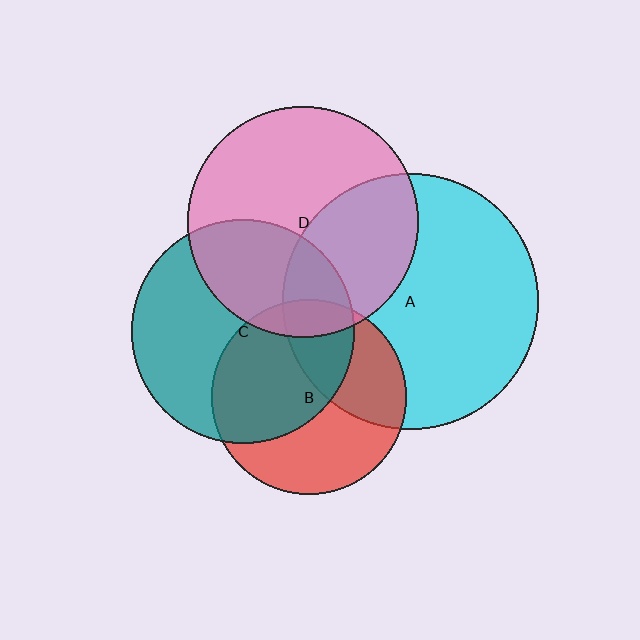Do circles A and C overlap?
Yes.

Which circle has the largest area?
Circle A (cyan).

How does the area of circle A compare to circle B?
Approximately 1.7 times.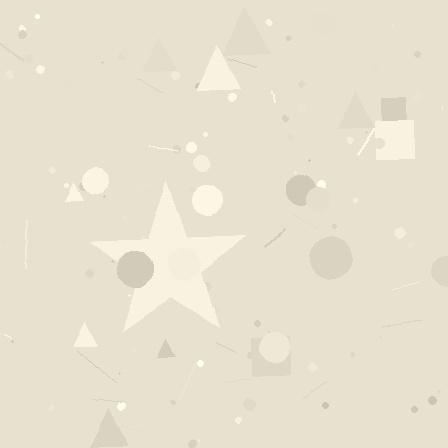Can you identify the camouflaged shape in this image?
The camouflaged shape is a star.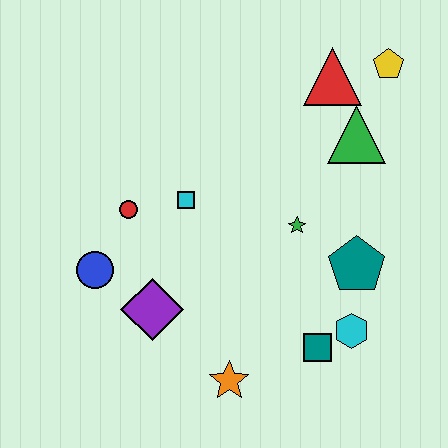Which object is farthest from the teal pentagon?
The blue circle is farthest from the teal pentagon.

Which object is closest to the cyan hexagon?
The teal square is closest to the cyan hexagon.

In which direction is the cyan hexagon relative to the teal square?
The cyan hexagon is to the right of the teal square.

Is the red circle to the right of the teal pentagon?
No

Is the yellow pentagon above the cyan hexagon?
Yes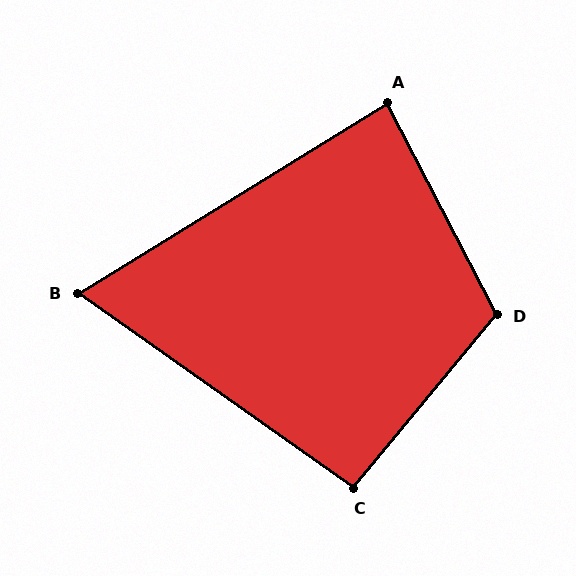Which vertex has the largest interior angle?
D, at approximately 113 degrees.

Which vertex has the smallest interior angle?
B, at approximately 67 degrees.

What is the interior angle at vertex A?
Approximately 86 degrees (approximately right).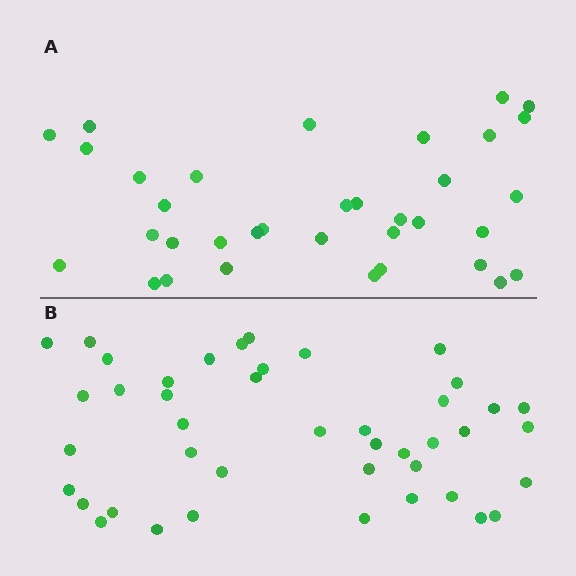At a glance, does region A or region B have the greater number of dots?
Region B (the bottom region) has more dots.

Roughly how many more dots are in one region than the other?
Region B has roughly 8 or so more dots than region A.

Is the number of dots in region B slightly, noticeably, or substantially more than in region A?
Region B has only slightly more — the two regions are fairly close. The ratio is roughly 1.2 to 1.